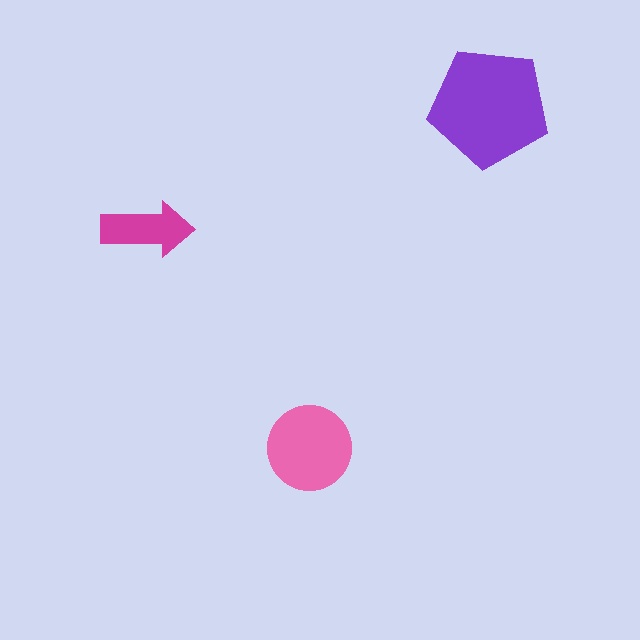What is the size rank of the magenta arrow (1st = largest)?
3rd.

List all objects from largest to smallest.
The purple pentagon, the pink circle, the magenta arrow.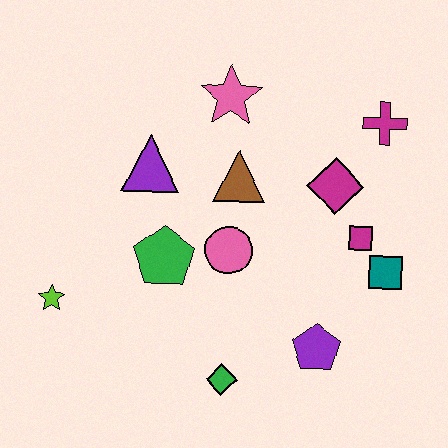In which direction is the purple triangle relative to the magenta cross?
The purple triangle is to the left of the magenta cross.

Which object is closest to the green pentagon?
The pink circle is closest to the green pentagon.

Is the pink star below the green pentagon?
No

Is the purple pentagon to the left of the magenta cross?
Yes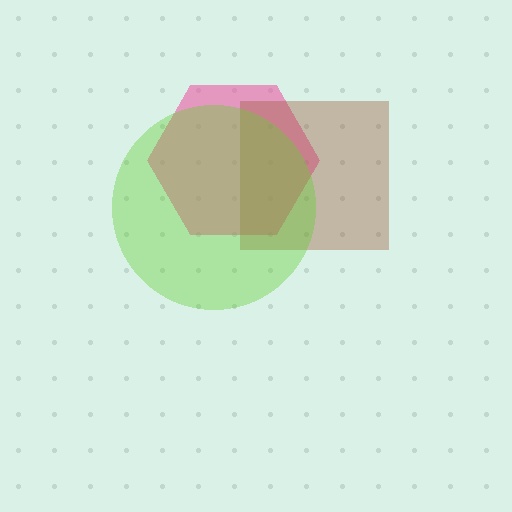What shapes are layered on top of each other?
The layered shapes are: a pink hexagon, a brown square, a lime circle.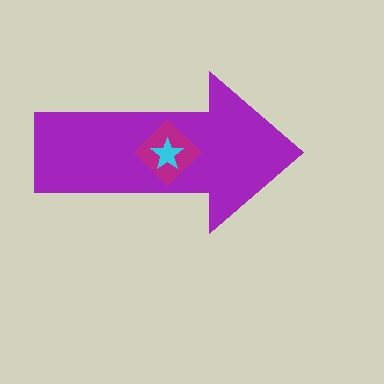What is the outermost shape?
The purple arrow.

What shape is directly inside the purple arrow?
The magenta diamond.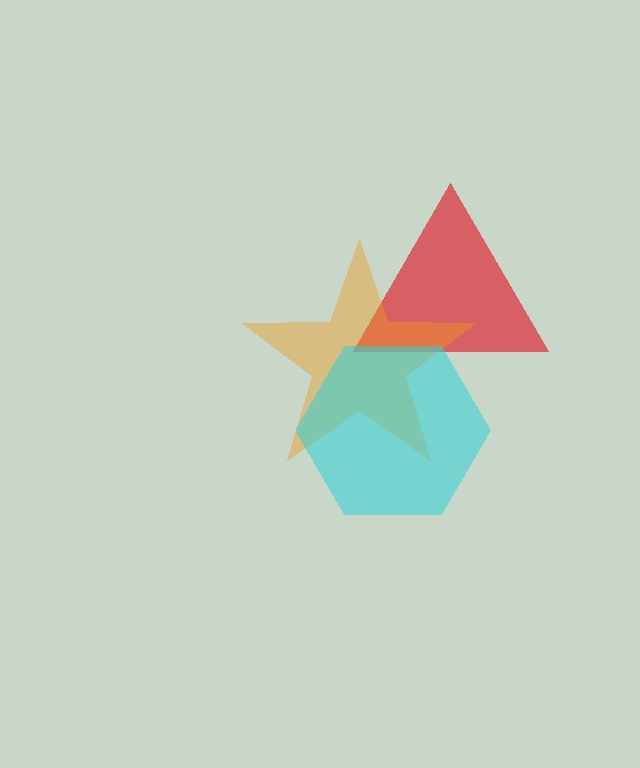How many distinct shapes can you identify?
There are 3 distinct shapes: a red triangle, an orange star, a cyan hexagon.